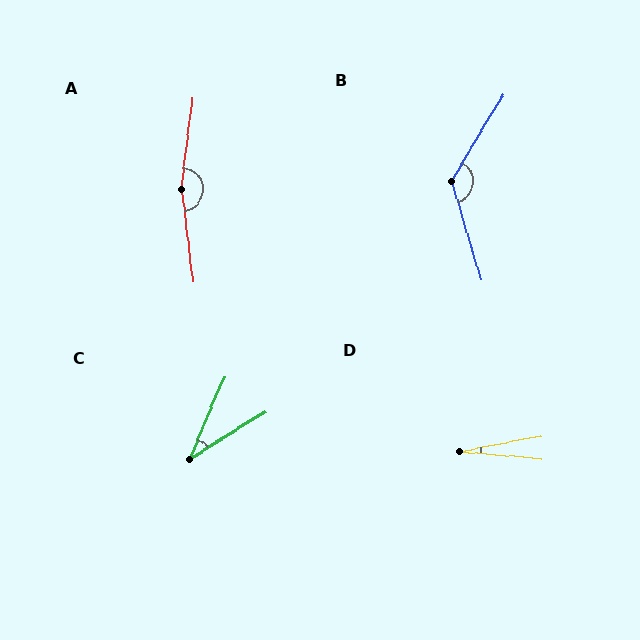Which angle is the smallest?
D, at approximately 15 degrees.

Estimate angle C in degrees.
Approximately 35 degrees.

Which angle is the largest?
A, at approximately 165 degrees.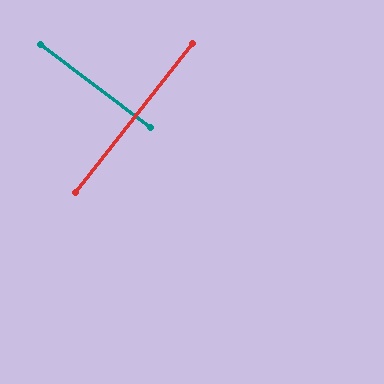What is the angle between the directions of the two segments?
Approximately 89 degrees.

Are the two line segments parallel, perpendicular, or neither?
Perpendicular — they meet at approximately 89°.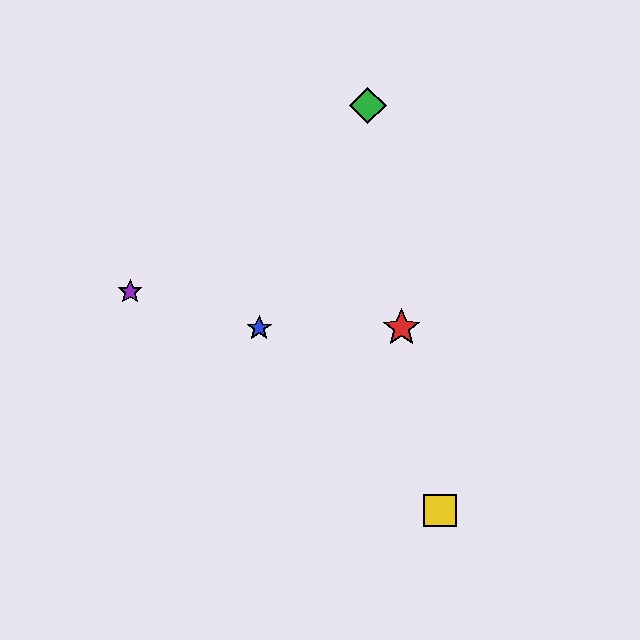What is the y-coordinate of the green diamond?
The green diamond is at y≈105.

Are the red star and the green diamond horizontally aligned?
No, the red star is at y≈328 and the green diamond is at y≈105.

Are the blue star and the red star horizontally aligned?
Yes, both are at y≈328.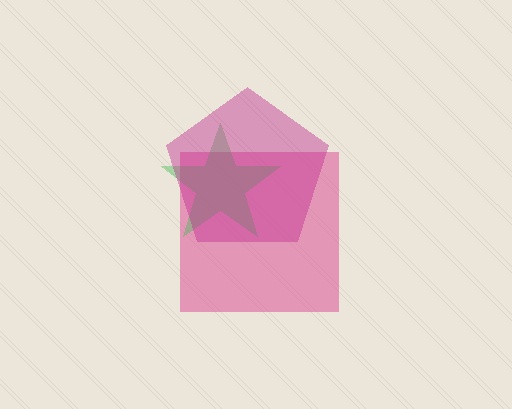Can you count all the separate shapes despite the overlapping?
Yes, there are 3 separate shapes.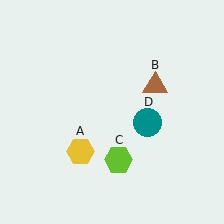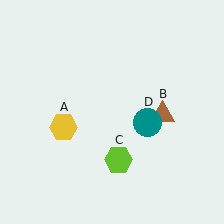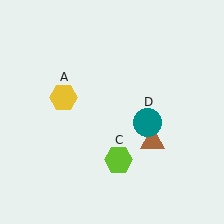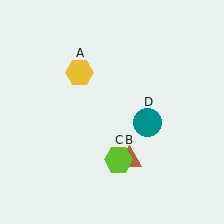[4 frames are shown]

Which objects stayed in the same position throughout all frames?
Lime hexagon (object C) and teal circle (object D) remained stationary.